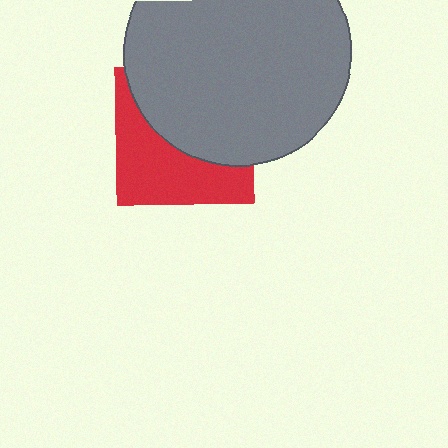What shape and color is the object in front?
The object in front is a gray circle.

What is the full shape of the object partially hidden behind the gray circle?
The partially hidden object is a red square.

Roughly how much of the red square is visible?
About half of it is visible (roughly 46%).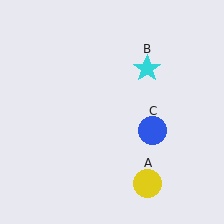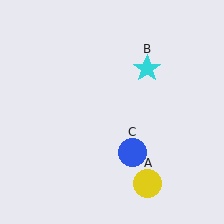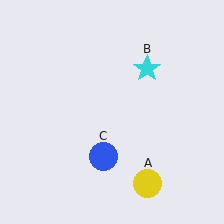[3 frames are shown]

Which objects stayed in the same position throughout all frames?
Yellow circle (object A) and cyan star (object B) remained stationary.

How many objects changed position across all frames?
1 object changed position: blue circle (object C).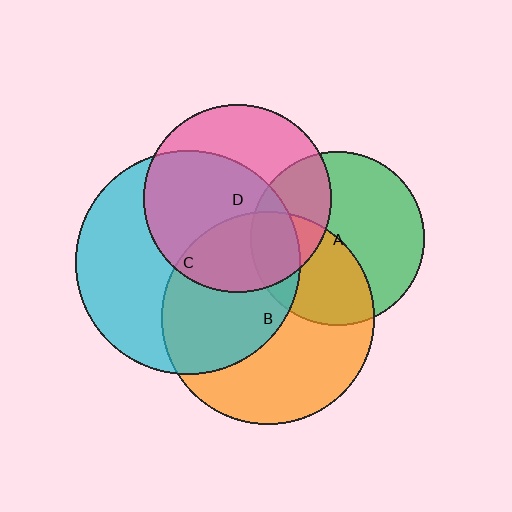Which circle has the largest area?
Circle C (cyan).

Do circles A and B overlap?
Yes.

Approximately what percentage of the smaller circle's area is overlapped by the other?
Approximately 40%.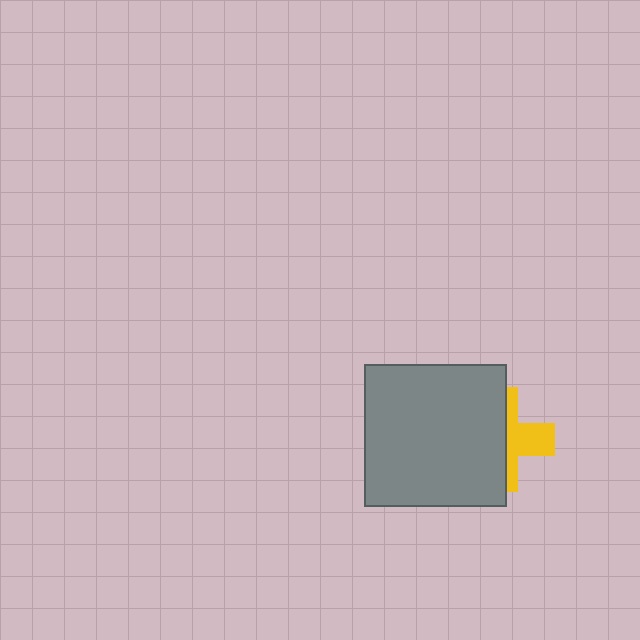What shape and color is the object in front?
The object in front is a gray square.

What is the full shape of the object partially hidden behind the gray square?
The partially hidden object is a yellow cross.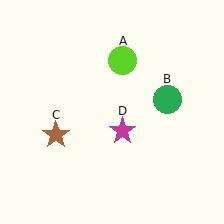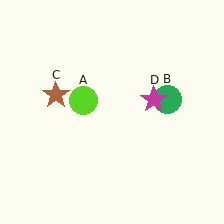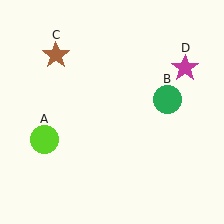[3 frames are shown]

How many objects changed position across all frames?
3 objects changed position: lime circle (object A), brown star (object C), magenta star (object D).